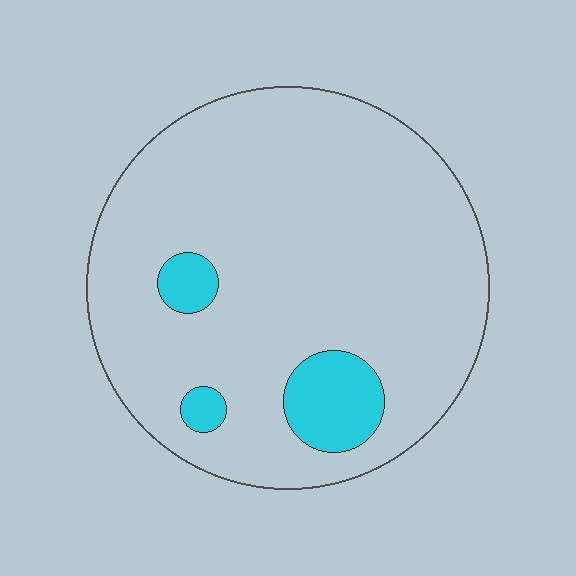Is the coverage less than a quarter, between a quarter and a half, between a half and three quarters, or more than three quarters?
Less than a quarter.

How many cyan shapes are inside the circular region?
3.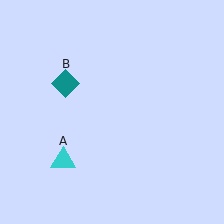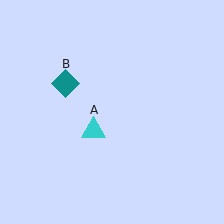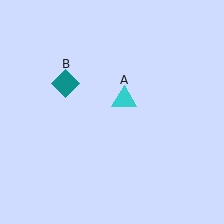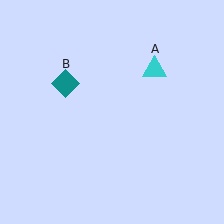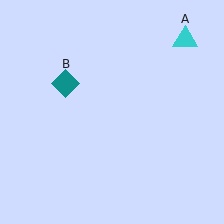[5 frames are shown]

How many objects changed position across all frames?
1 object changed position: cyan triangle (object A).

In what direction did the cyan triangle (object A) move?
The cyan triangle (object A) moved up and to the right.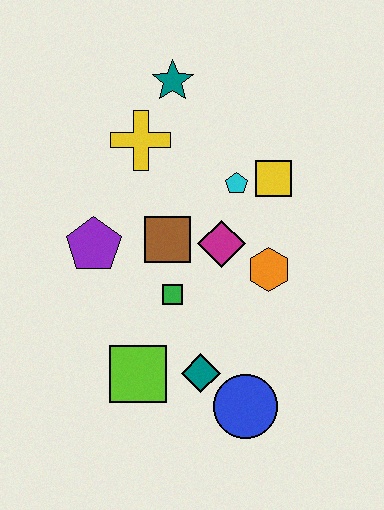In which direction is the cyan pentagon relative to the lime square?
The cyan pentagon is above the lime square.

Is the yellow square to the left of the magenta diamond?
No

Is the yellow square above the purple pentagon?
Yes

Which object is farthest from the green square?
The teal star is farthest from the green square.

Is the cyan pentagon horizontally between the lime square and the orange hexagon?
Yes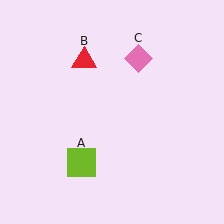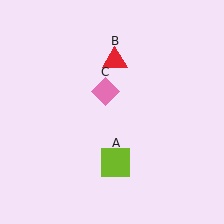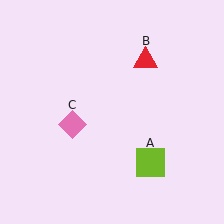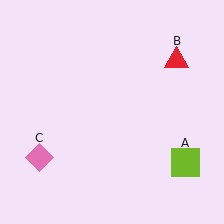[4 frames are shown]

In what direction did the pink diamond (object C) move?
The pink diamond (object C) moved down and to the left.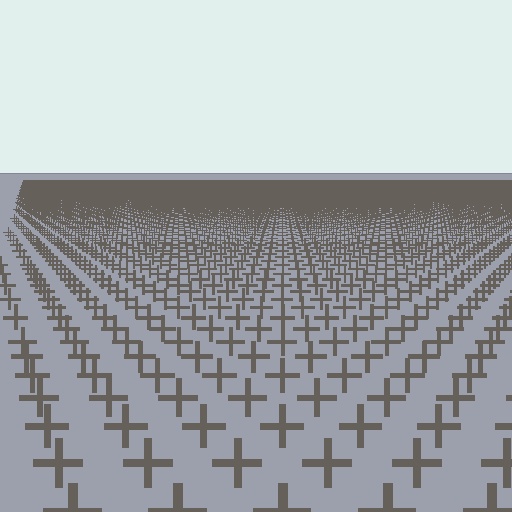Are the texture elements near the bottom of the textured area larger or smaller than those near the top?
Larger. Near the bottom, elements are closer to the viewer and appear at a bigger on-screen size.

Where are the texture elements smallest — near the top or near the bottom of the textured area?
Near the top.